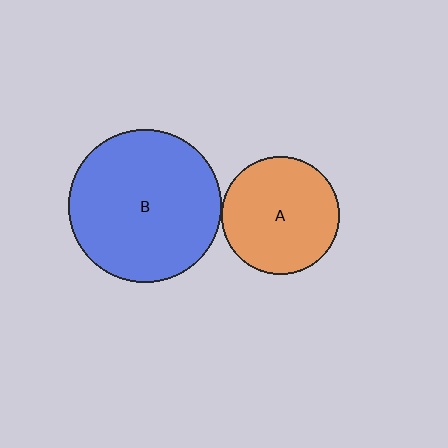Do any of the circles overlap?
No, none of the circles overlap.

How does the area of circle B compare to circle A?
Approximately 1.7 times.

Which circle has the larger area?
Circle B (blue).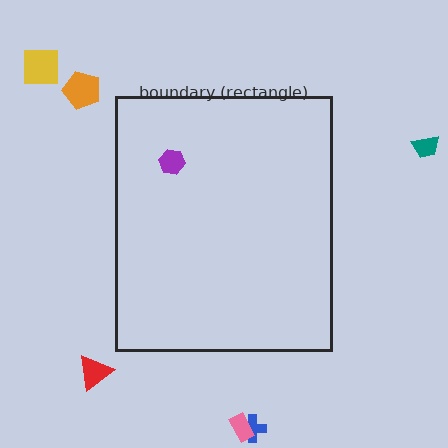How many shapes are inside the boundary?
1 inside, 6 outside.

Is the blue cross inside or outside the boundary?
Outside.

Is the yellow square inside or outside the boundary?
Outside.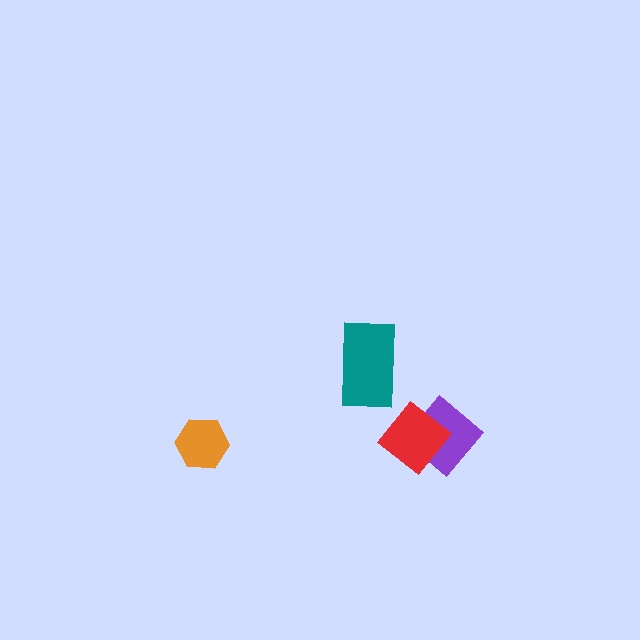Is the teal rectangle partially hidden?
No, no other shape covers it.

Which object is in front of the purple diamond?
The red diamond is in front of the purple diamond.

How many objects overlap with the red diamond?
1 object overlaps with the red diamond.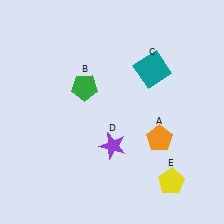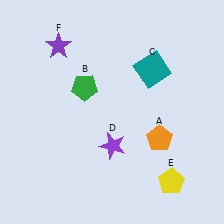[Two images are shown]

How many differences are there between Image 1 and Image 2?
There is 1 difference between the two images.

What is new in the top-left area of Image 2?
A purple star (F) was added in the top-left area of Image 2.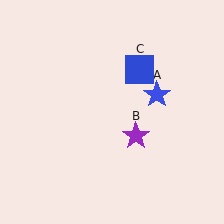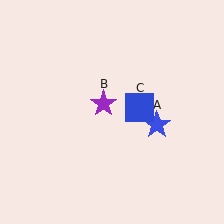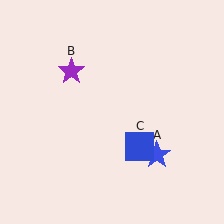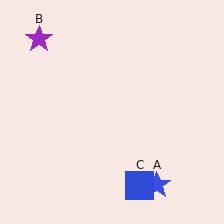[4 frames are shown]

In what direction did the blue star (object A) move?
The blue star (object A) moved down.